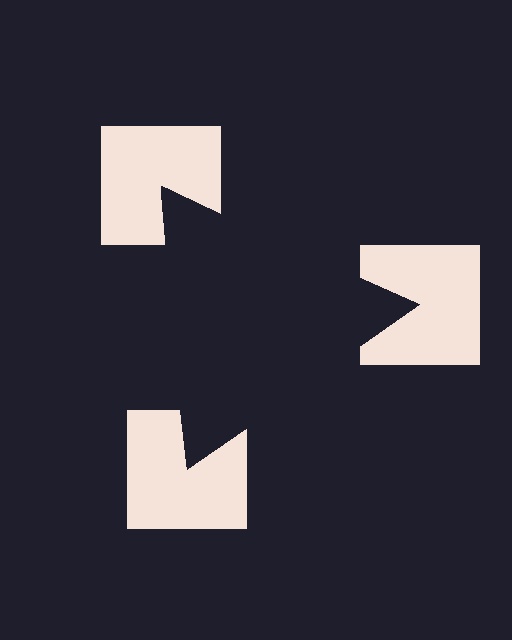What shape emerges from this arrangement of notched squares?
An illusory triangle — its edges are inferred from the aligned wedge cuts in the notched squares, not physically drawn.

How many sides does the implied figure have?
3 sides.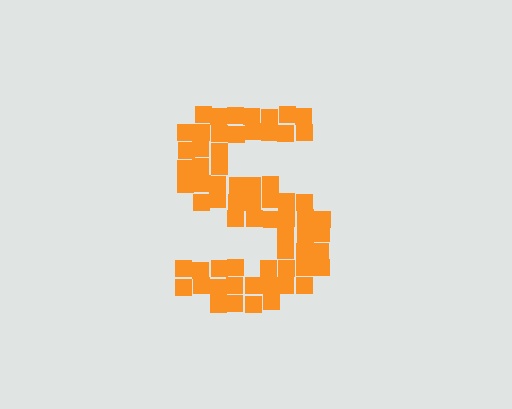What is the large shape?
The large shape is the letter S.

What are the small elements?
The small elements are squares.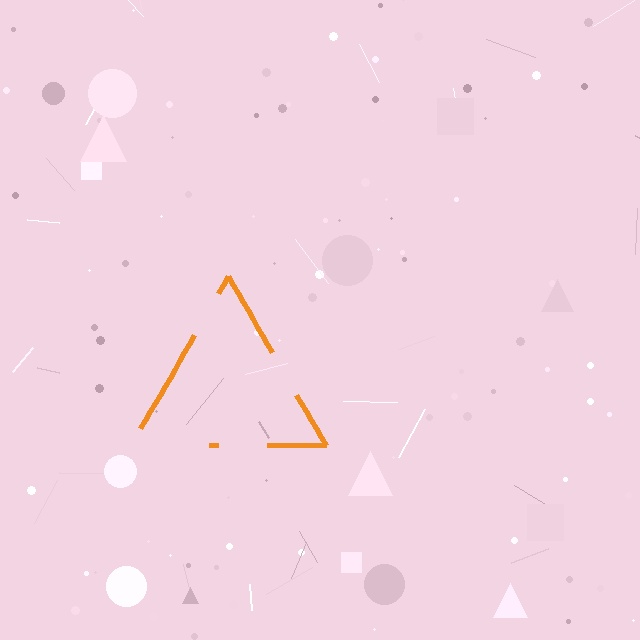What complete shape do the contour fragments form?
The contour fragments form a triangle.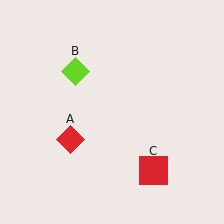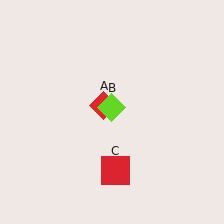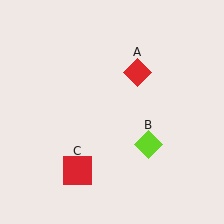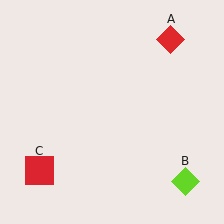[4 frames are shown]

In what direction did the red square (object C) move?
The red square (object C) moved left.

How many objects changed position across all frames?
3 objects changed position: red diamond (object A), lime diamond (object B), red square (object C).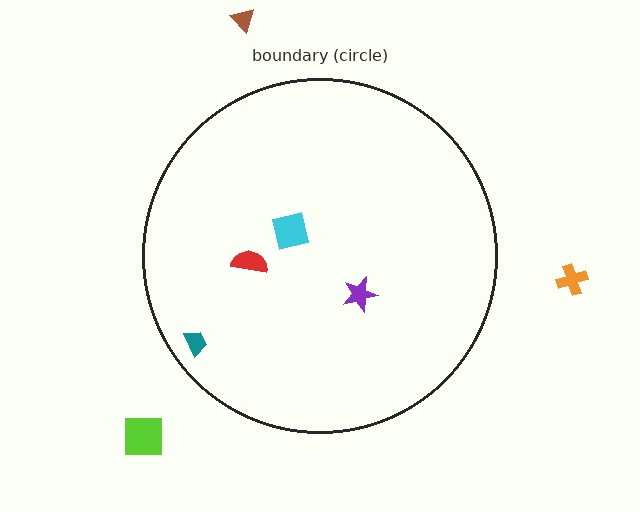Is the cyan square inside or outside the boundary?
Inside.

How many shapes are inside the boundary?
4 inside, 3 outside.